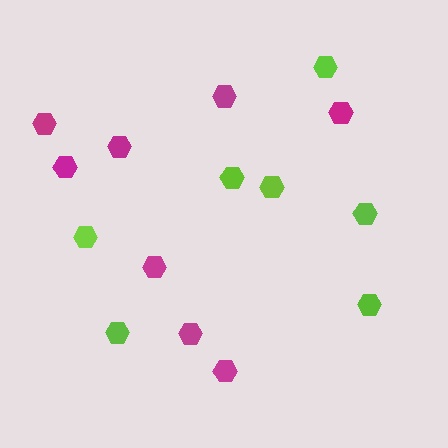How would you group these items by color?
There are 2 groups: one group of magenta hexagons (8) and one group of lime hexagons (7).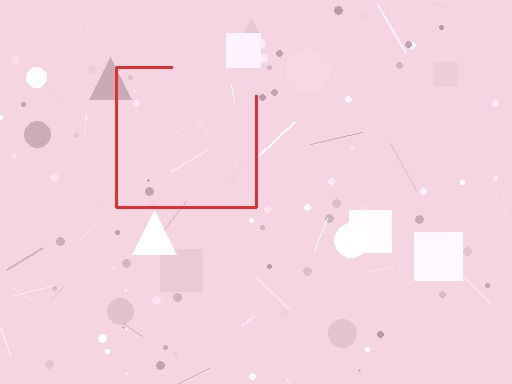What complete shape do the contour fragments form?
The contour fragments form a square.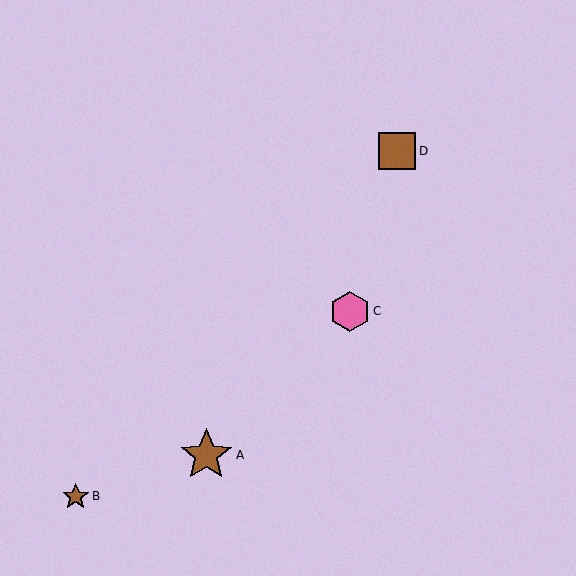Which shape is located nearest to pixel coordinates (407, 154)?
The brown square (labeled D) at (397, 151) is nearest to that location.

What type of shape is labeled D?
Shape D is a brown square.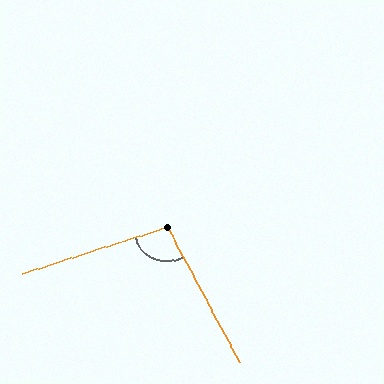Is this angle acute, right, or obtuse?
It is obtuse.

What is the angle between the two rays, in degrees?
Approximately 100 degrees.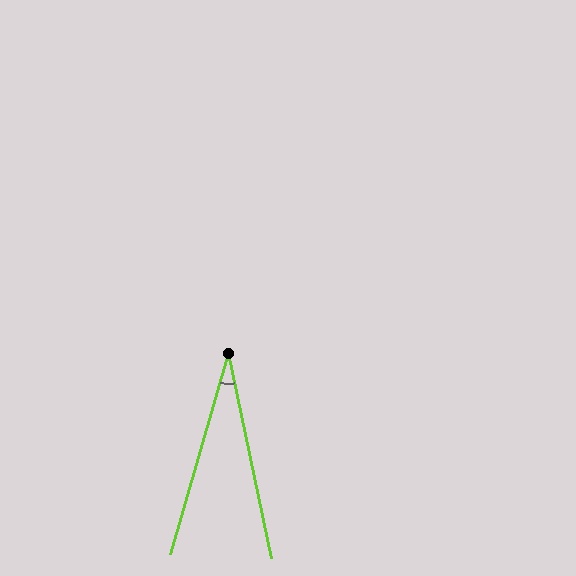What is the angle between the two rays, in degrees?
Approximately 28 degrees.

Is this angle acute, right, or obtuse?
It is acute.